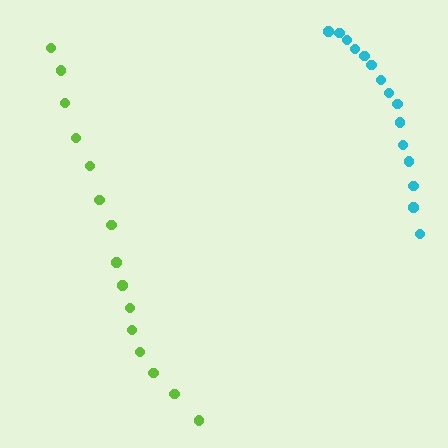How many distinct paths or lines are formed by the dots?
There are 2 distinct paths.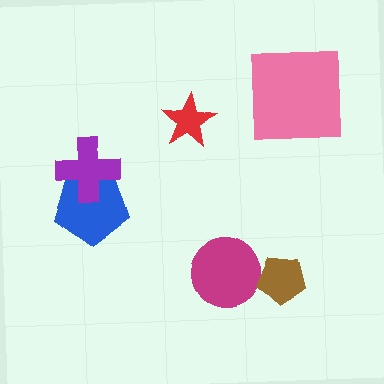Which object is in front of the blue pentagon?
The purple cross is in front of the blue pentagon.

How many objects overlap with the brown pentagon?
0 objects overlap with the brown pentagon.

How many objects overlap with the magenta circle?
0 objects overlap with the magenta circle.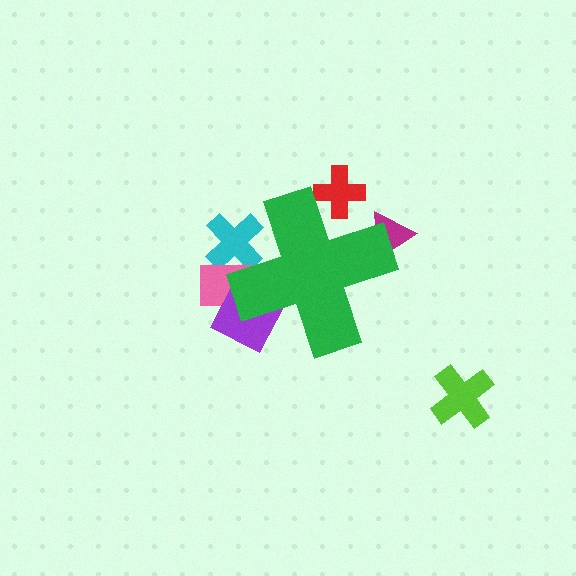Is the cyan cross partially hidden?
Yes, the cyan cross is partially hidden behind the green cross.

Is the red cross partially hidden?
Yes, the red cross is partially hidden behind the green cross.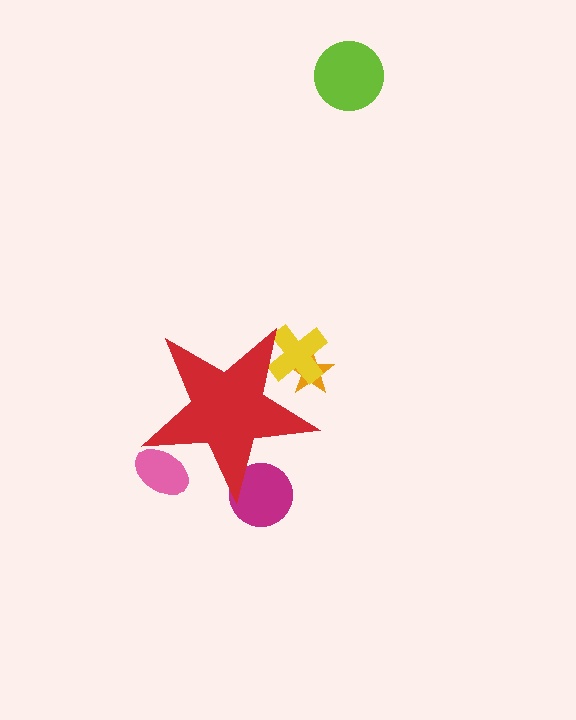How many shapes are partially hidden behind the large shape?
4 shapes are partially hidden.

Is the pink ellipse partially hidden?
Yes, the pink ellipse is partially hidden behind the red star.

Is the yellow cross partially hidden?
Yes, the yellow cross is partially hidden behind the red star.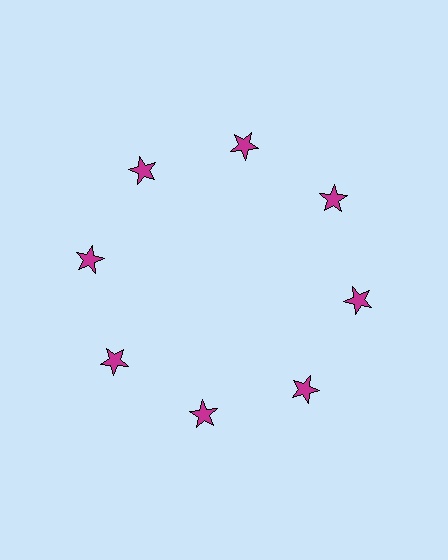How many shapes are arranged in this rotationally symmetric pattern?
There are 8 shapes, arranged in 8 groups of 1.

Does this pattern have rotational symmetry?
Yes, this pattern has 8-fold rotational symmetry. It looks the same after rotating 45 degrees around the center.